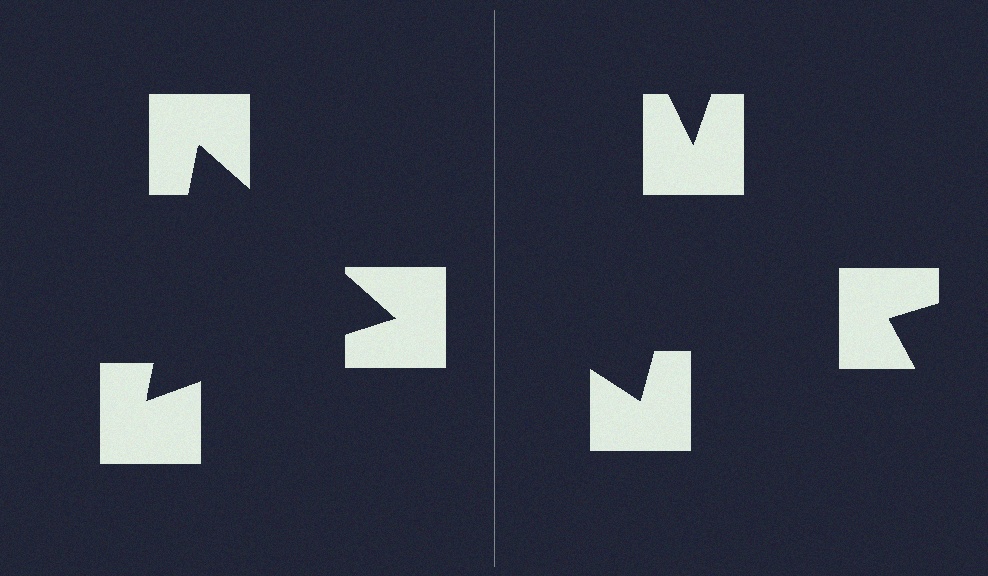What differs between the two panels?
The notched squares are positioned identically on both sides; only the wedge orientations differ. On the left they align to a triangle; on the right they are misaligned.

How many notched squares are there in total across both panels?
6 — 3 on each side.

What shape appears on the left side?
An illusory triangle.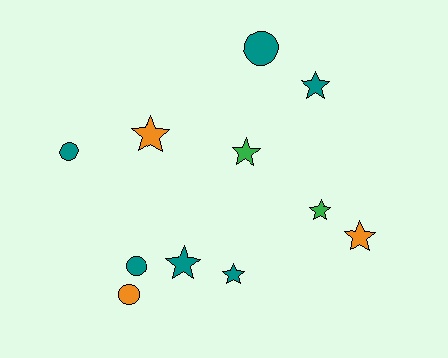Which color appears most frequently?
Teal, with 6 objects.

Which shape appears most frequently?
Star, with 7 objects.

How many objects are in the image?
There are 11 objects.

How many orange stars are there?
There are 2 orange stars.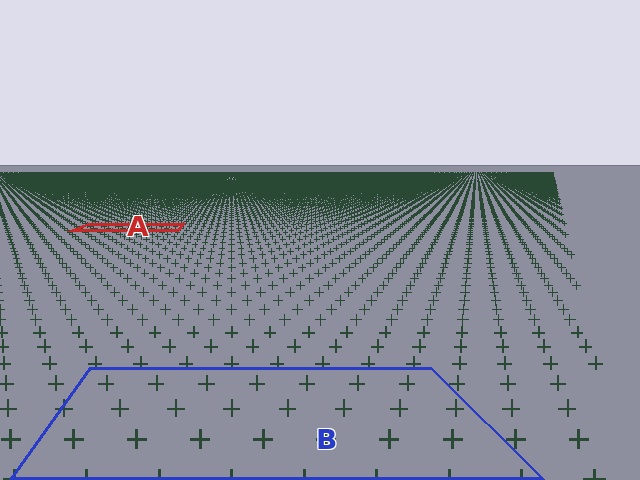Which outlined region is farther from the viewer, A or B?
Region A is farther from the viewer — the texture elements inside it appear smaller and more densely packed.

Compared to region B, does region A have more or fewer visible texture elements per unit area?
Region A has more texture elements per unit area — they are packed more densely because it is farther away.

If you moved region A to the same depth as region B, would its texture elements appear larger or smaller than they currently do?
They would appear larger. At a closer depth, the same texture elements are projected at a bigger on-screen size.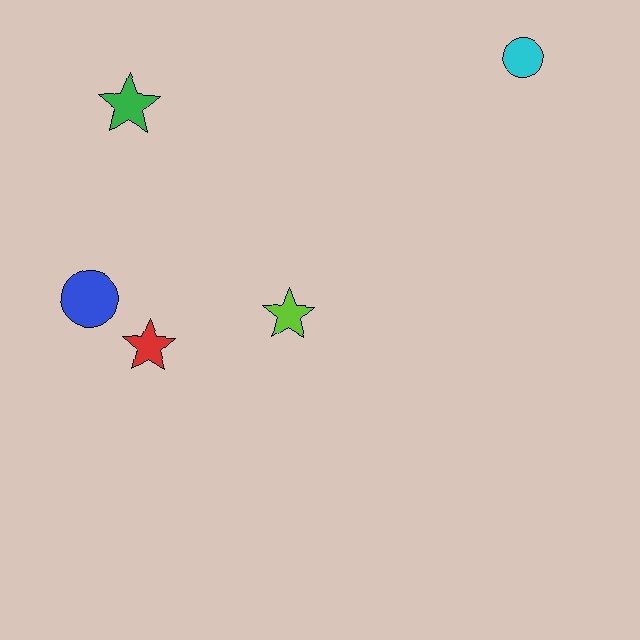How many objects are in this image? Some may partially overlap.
There are 5 objects.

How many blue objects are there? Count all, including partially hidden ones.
There is 1 blue object.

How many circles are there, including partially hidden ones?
There are 2 circles.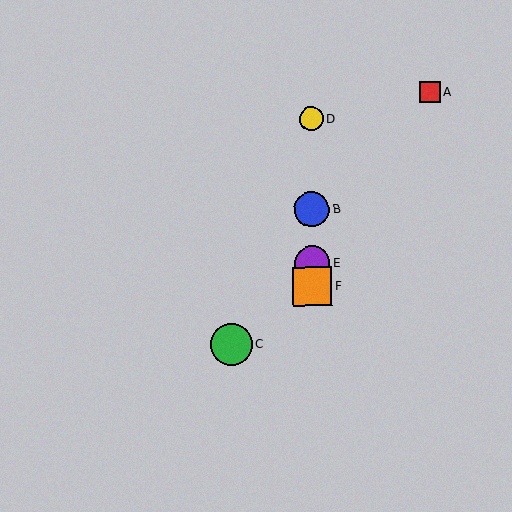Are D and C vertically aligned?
No, D is at x≈311 and C is at x≈231.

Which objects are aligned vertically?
Objects B, D, E, F are aligned vertically.